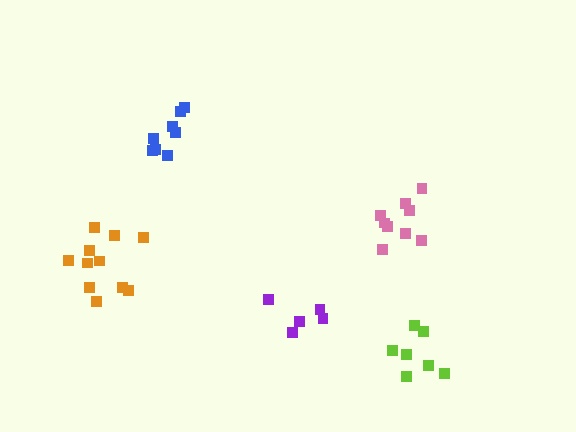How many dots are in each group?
Group 1: 9 dots, Group 2: 8 dots, Group 3: 5 dots, Group 4: 7 dots, Group 5: 11 dots (40 total).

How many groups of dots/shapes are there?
There are 5 groups.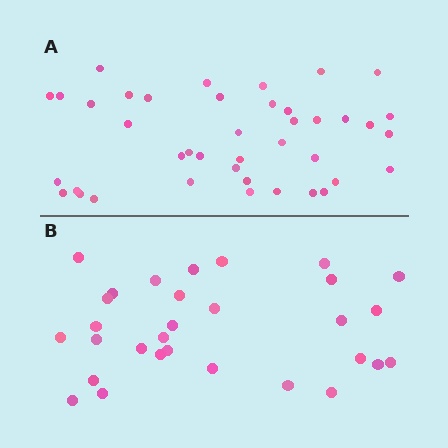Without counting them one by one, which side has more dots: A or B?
Region A (the top region) has more dots.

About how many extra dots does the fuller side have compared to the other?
Region A has roughly 12 or so more dots than region B.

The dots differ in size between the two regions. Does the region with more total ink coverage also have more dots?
No. Region B has more total ink coverage because its dots are larger, but region A actually contains more individual dots. Total area can be misleading — the number of items is what matters here.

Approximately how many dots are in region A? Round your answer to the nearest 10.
About 40 dots. (The exact count is 41, which rounds to 40.)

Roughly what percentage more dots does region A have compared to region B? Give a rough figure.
About 35% more.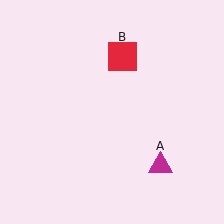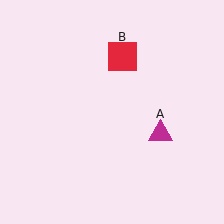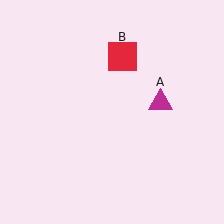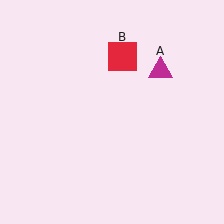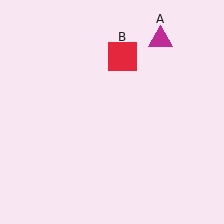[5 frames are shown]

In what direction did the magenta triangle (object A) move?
The magenta triangle (object A) moved up.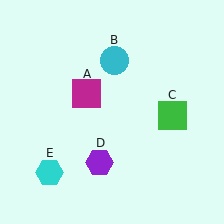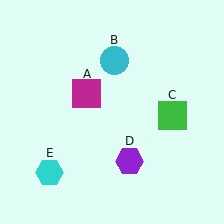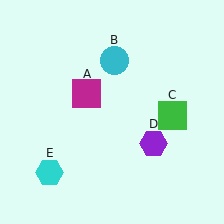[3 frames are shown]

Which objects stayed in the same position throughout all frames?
Magenta square (object A) and cyan circle (object B) and green square (object C) and cyan hexagon (object E) remained stationary.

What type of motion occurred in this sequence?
The purple hexagon (object D) rotated counterclockwise around the center of the scene.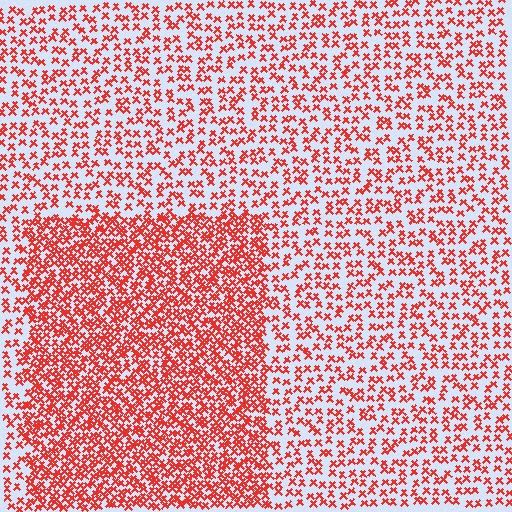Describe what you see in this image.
The image contains small red elements arranged at two different densities. A rectangle-shaped region is visible where the elements are more densely packed than the surrounding area.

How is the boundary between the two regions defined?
The boundary is defined by a change in element density (approximately 2.1x ratio). All elements are the same color, size, and shape.